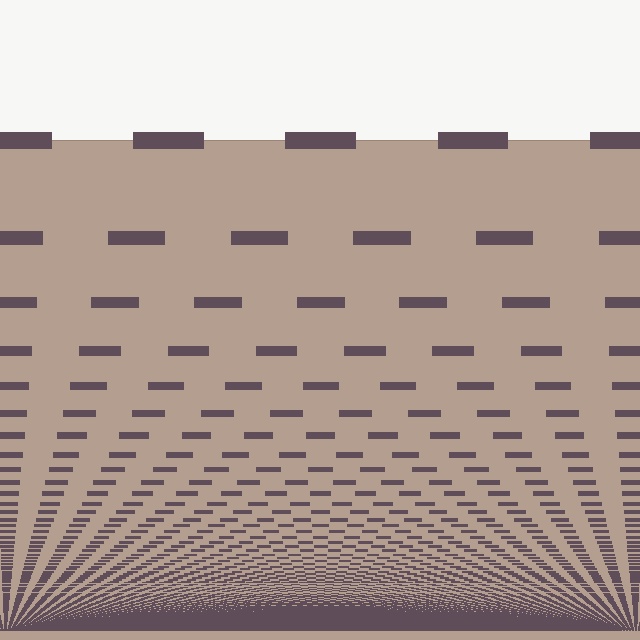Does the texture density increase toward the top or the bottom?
Density increases toward the bottom.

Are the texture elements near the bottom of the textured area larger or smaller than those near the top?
Smaller. The gradient is inverted — elements near the bottom are smaller and denser.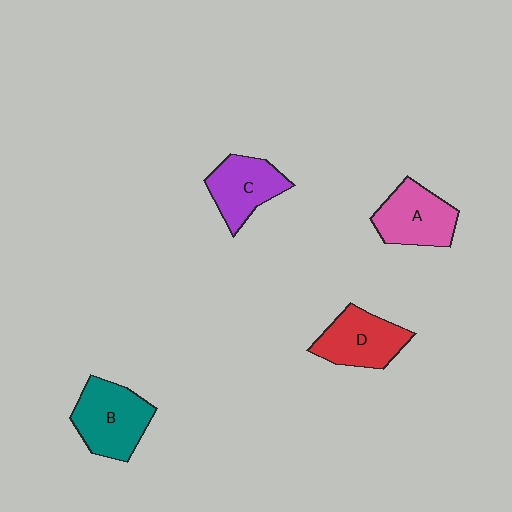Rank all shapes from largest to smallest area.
From largest to smallest: B (teal), D (red), A (pink), C (purple).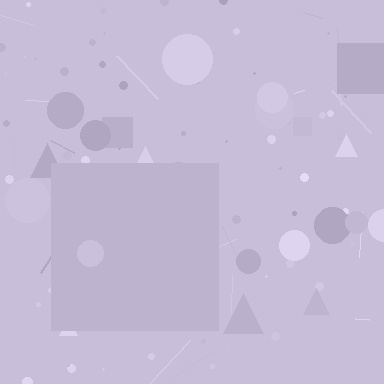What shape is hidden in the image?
A square is hidden in the image.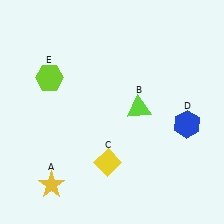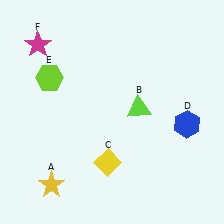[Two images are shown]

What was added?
A magenta star (F) was added in Image 2.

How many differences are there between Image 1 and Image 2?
There is 1 difference between the two images.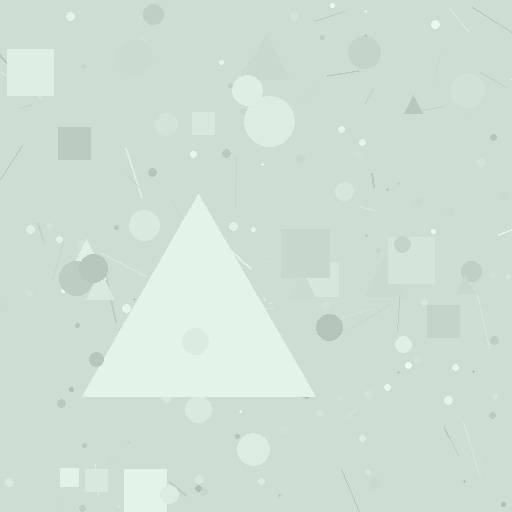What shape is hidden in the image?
A triangle is hidden in the image.